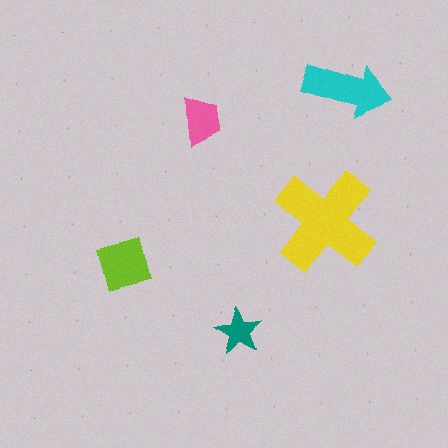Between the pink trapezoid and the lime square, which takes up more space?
The lime square.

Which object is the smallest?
The teal star.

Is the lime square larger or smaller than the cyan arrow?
Smaller.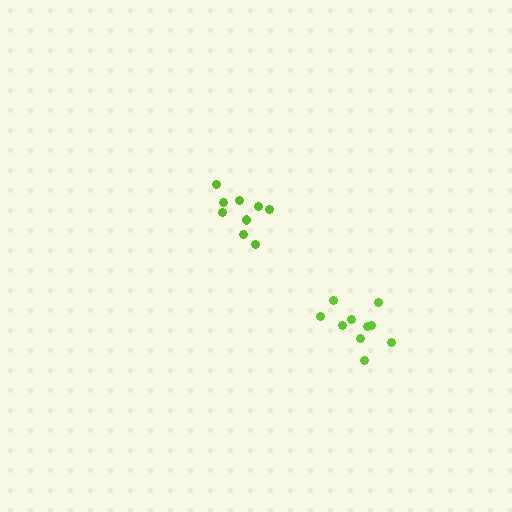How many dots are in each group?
Group 1: 9 dots, Group 2: 10 dots (19 total).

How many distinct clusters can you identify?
There are 2 distinct clusters.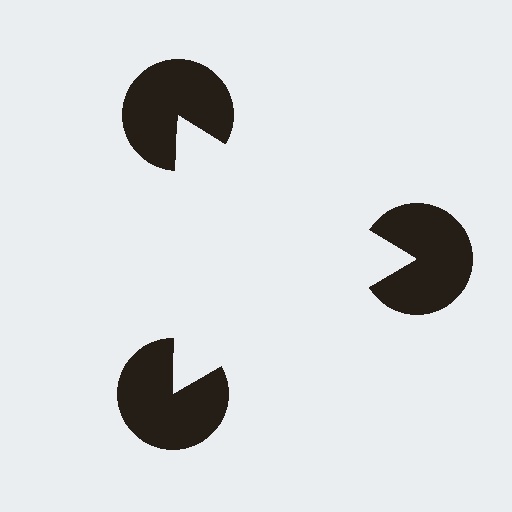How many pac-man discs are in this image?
There are 3 — one at each vertex of the illusory triangle.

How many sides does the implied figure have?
3 sides.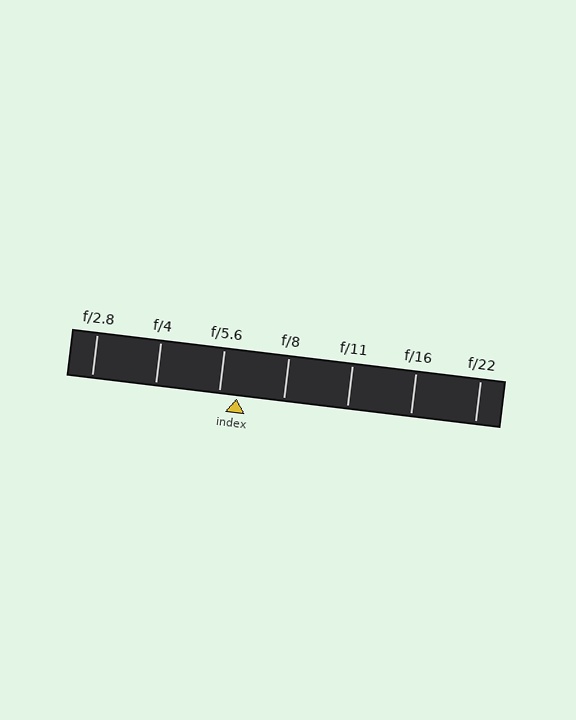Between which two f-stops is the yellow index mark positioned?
The index mark is between f/5.6 and f/8.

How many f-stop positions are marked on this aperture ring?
There are 7 f-stop positions marked.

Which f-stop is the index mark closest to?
The index mark is closest to f/5.6.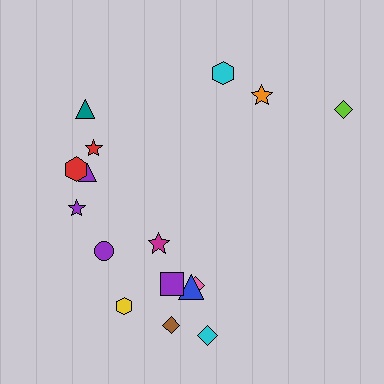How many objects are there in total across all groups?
There are 16 objects.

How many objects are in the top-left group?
There are 5 objects.